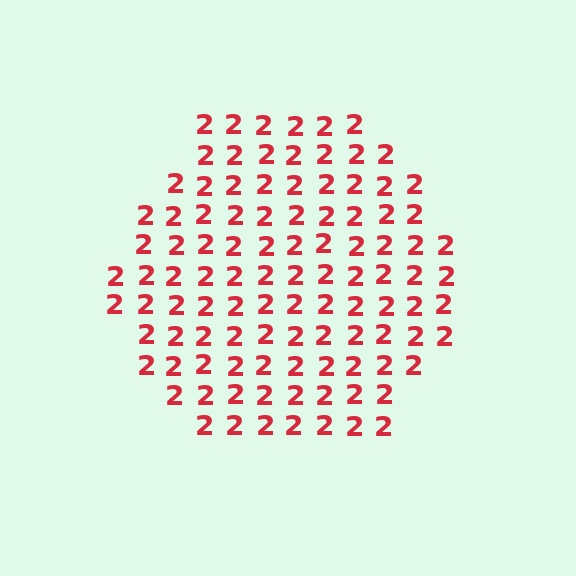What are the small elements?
The small elements are digit 2's.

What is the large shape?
The large shape is a hexagon.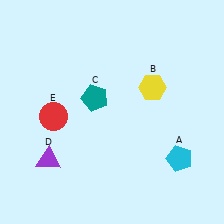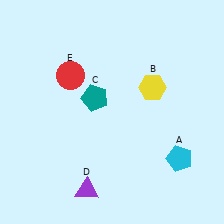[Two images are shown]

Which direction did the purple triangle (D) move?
The purple triangle (D) moved right.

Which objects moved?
The objects that moved are: the purple triangle (D), the red circle (E).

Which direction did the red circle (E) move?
The red circle (E) moved up.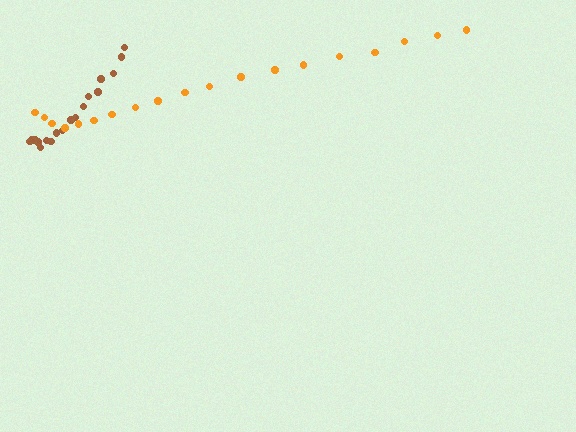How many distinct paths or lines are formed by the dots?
There are 2 distinct paths.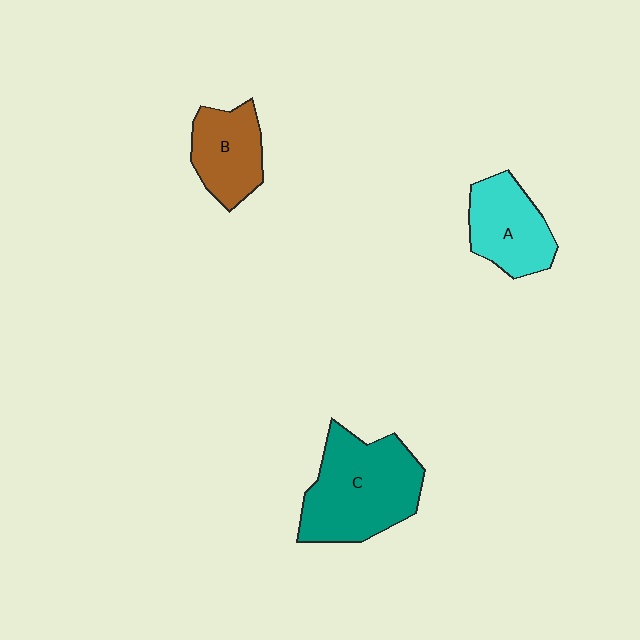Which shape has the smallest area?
Shape B (brown).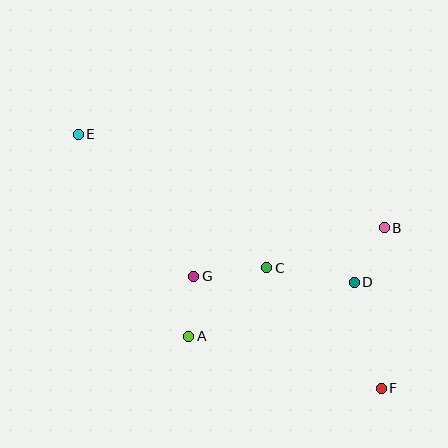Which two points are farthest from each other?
Points E and F are farthest from each other.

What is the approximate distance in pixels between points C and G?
The distance between C and G is approximately 73 pixels.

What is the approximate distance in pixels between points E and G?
The distance between E and G is approximately 183 pixels.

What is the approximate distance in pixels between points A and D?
The distance between A and D is approximately 174 pixels.